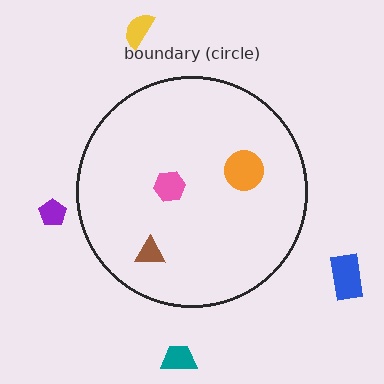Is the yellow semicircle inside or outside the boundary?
Outside.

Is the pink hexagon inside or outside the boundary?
Inside.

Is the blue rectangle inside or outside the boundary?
Outside.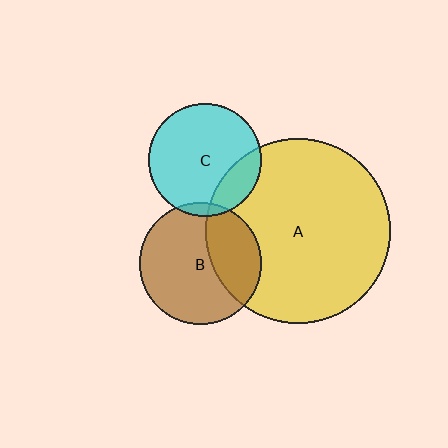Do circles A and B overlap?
Yes.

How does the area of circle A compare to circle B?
Approximately 2.3 times.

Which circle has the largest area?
Circle A (yellow).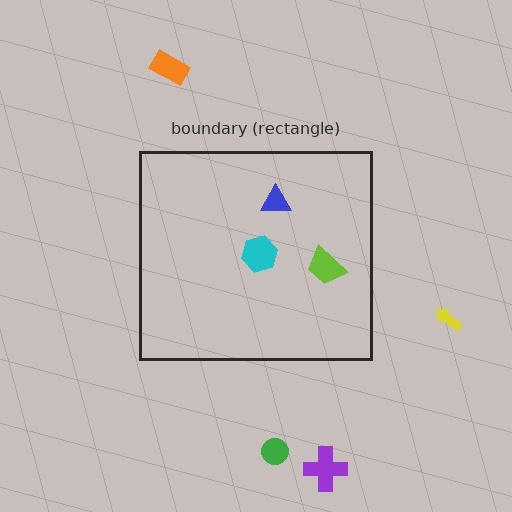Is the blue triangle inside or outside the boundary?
Inside.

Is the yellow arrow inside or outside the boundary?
Outside.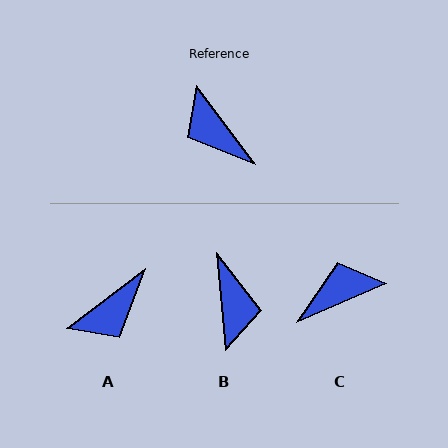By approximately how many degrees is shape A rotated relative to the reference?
Approximately 91 degrees counter-clockwise.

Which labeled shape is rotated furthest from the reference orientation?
B, about 148 degrees away.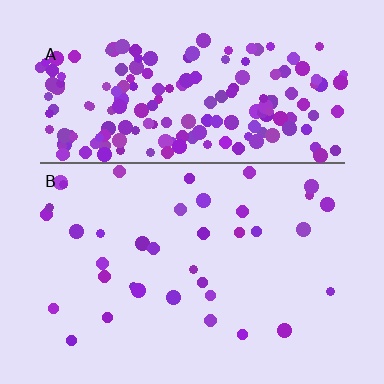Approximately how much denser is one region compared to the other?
Approximately 5.3× — region A over region B.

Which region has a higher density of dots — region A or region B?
A (the top).